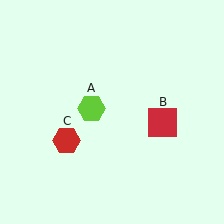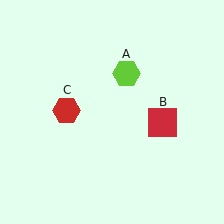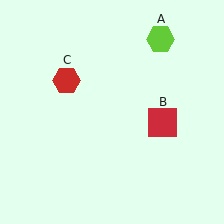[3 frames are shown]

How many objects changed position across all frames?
2 objects changed position: lime hexagon (object A), red hexagon (object C).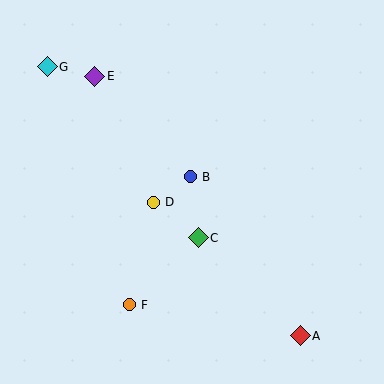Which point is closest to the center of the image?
Point B at (190, 177) is closest to the center.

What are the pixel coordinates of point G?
Point G is at (47, 67).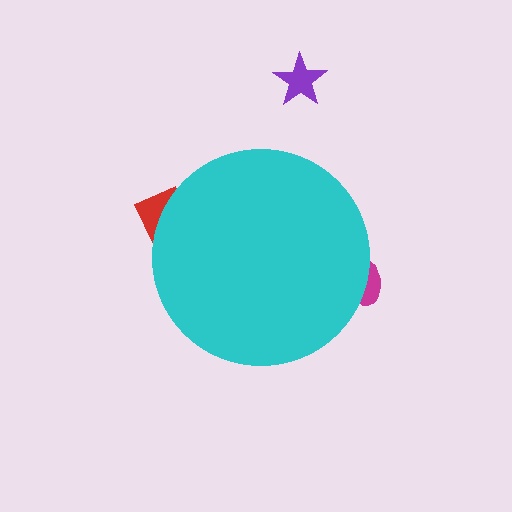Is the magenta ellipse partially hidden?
Yes, the magenta ellipse is partially hidden behind the cyan circle.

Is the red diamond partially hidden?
Yes, the red diamond is partially hidden behind the cyan circle.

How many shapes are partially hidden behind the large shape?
2 shapes are partially hidden.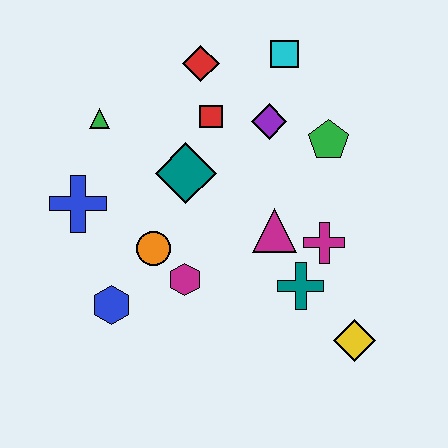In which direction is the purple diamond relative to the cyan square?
The purple diamond is below the cyan square.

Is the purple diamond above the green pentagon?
Yes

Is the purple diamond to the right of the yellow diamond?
No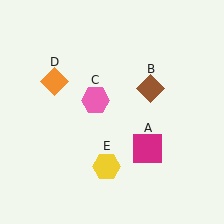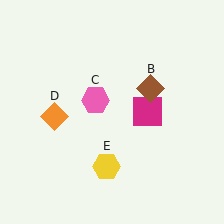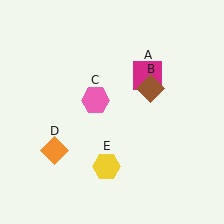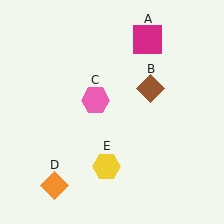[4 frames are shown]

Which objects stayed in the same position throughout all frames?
Brown diamond (object B) and pink hexagon (object C) and yellow hexagon (object E) remained stationary.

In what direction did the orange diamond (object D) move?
The orange diamond (object D) moved down.